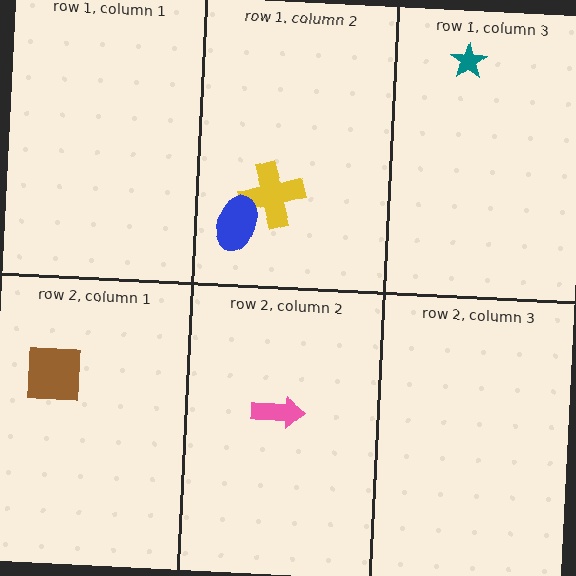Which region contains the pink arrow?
The row 2, column 2 region.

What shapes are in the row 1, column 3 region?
The teal star.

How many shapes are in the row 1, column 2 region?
2.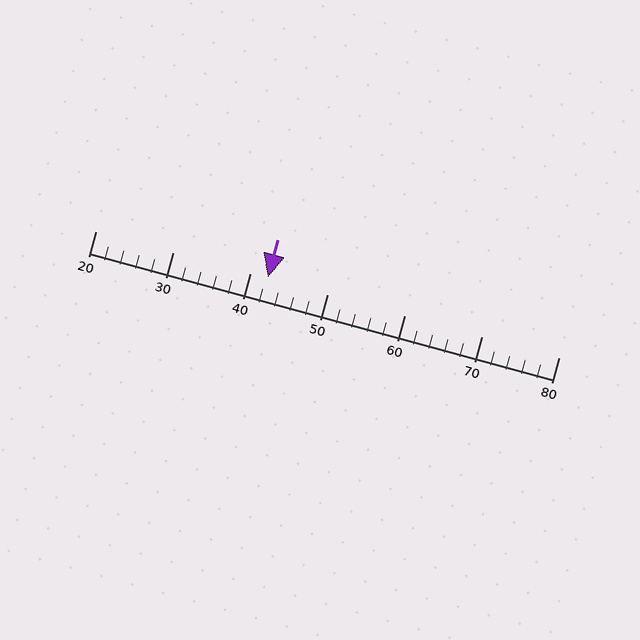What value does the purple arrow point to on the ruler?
The purple arrow points to approximately 42.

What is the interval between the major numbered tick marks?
The major tick marks are spaced 10 units apart.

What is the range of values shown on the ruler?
The ruler shows values from 20 to 80.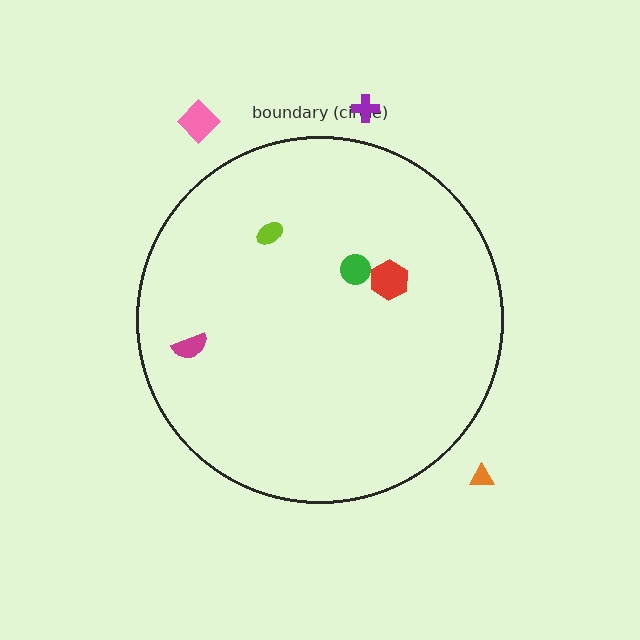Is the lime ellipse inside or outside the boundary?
Inside.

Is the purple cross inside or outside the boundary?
Outside.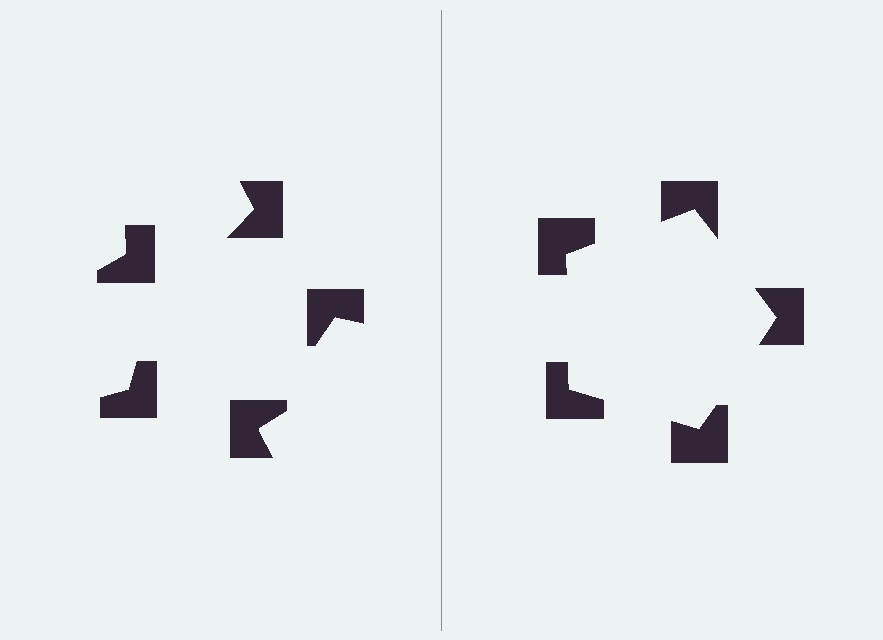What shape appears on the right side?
An illusory pentagon.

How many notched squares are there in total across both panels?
10 — 5 on each side.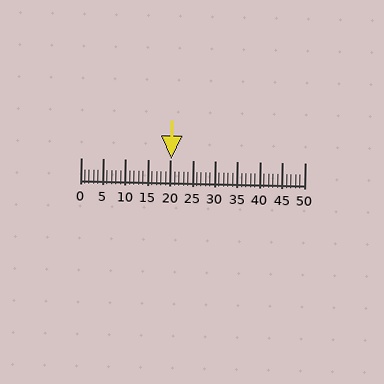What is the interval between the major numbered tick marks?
The major tick marks are spaced 5 units apart.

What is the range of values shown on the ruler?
The ruler shows values from 0 to 50.